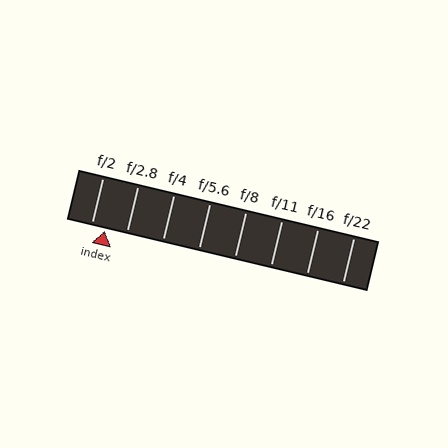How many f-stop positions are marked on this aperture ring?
There are 8 f-stop positions marked.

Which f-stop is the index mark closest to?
The index mark is closest to f/2.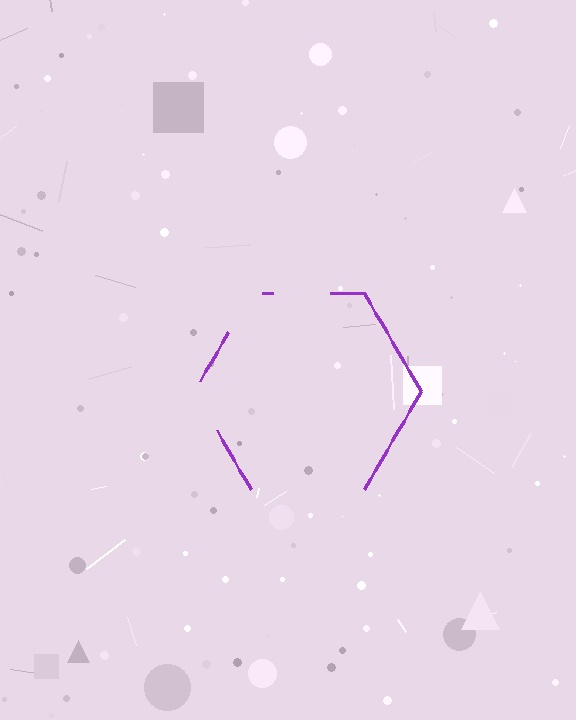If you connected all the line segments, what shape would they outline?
They would outline a hexagon.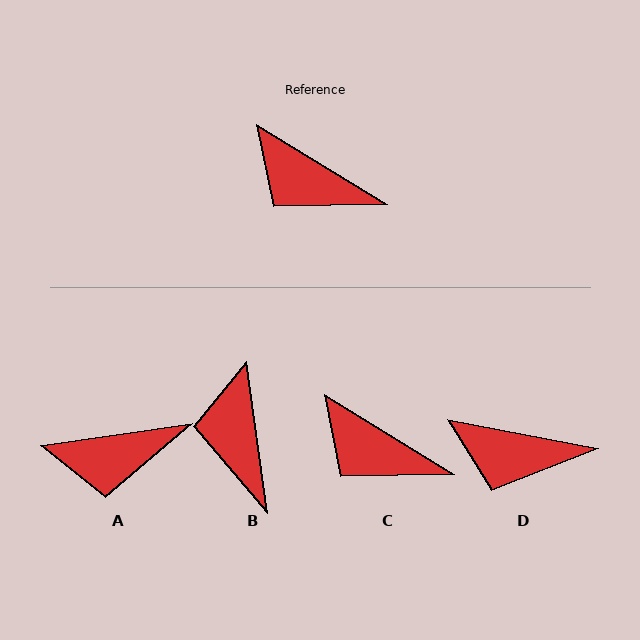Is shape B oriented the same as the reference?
No, it is off by about 51 degrees.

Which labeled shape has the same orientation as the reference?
C.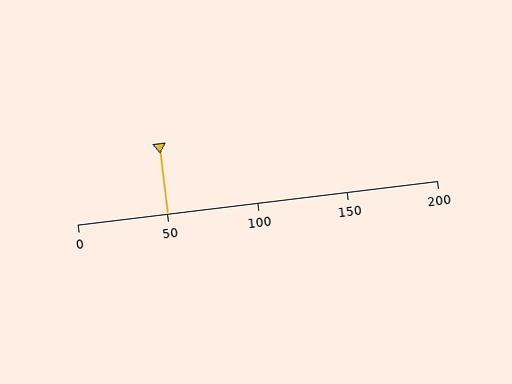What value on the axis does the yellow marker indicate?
The marker indicates approximately 50.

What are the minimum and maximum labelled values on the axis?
The axis runs from 0 to 200.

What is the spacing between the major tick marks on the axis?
The major ticks are spaced 50 apart.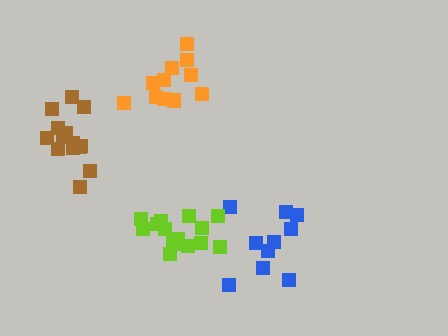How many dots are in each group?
Group 1: 10 dots, Group 2: 12 dots, Group 3: 15 dots, Group 4: 14 dots (51 total).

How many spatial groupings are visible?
There are 4 spatial groupings.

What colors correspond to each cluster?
The clusters are colored: blue, orange, lime, brown.